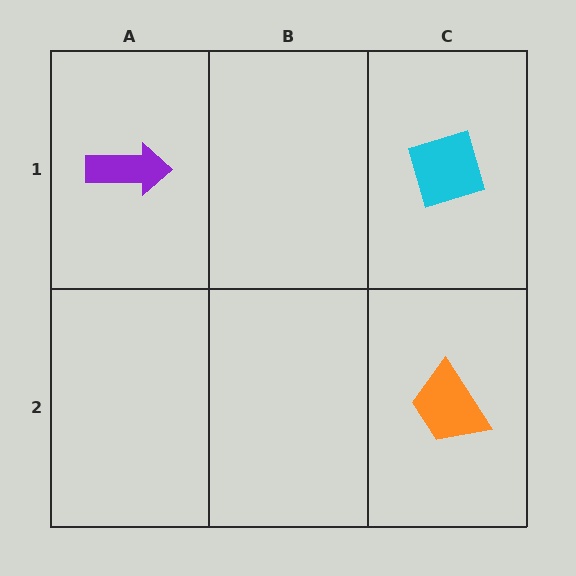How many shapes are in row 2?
1 shape.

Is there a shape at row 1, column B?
No, that cell is empty.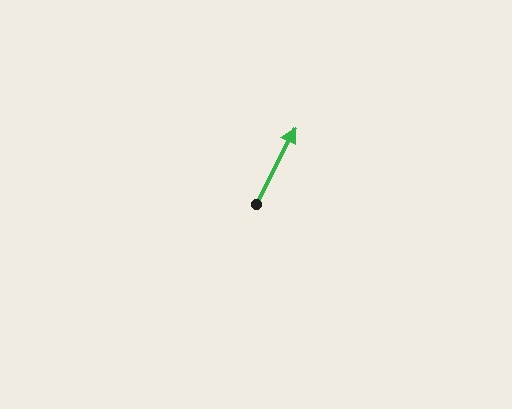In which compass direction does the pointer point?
Northeast.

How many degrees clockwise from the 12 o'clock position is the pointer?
Approximately 27 degrees.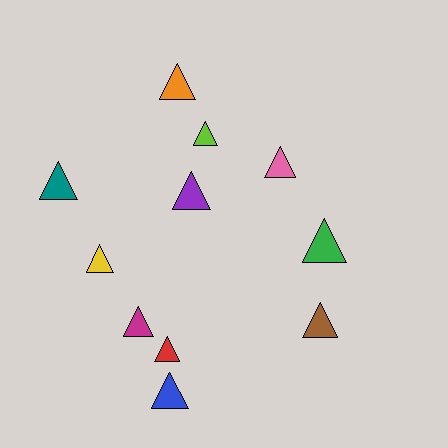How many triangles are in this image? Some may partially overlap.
There are 11 triangles.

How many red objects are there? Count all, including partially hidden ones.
There is 1 red object.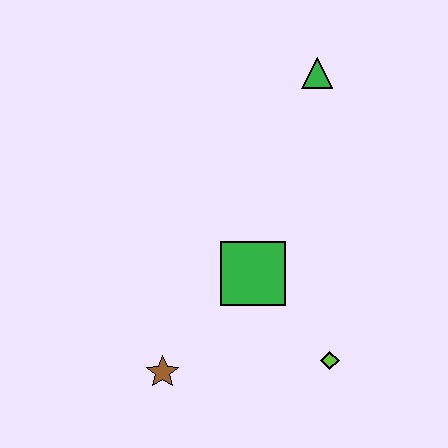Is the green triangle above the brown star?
Yes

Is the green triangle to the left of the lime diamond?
Yes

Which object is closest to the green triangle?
The green square is closest to the green triangle.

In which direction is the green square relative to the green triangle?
The green square is below the green triangle.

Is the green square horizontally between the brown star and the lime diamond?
Yes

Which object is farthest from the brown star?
The green triangle is farthest from the brown star.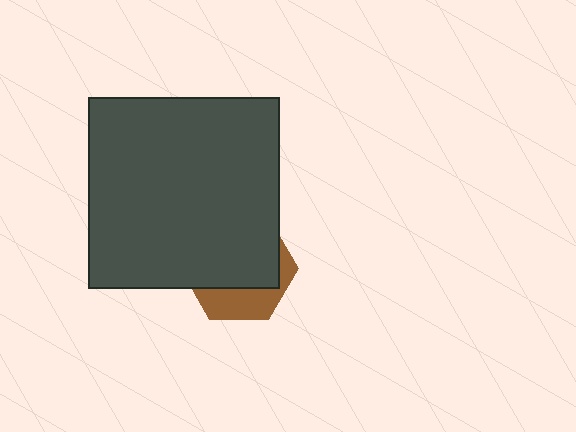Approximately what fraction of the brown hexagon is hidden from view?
Roughly 68% of the brown hexagon is hidden behind the dark gray square.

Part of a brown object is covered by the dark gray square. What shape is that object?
It is a hexagon.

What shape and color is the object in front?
The object in front is a dark gray square.